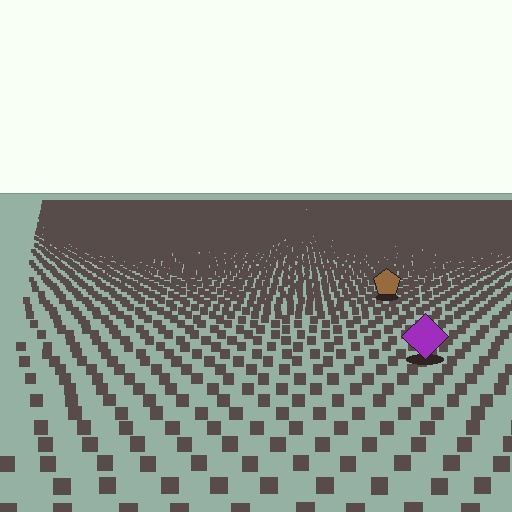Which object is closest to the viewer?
The purple diamond is closest. The texture marks near it are larger and more spread out.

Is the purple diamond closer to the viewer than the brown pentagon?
Yes. The purple diamond is closer — you can tell from the texture gradient: the ground texture is coarser near it.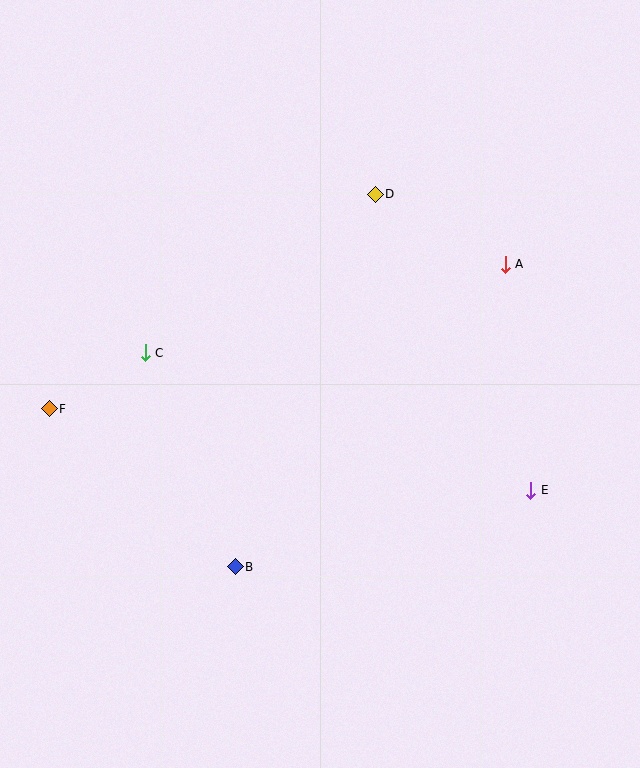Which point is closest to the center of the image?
Point C at (145, 353) is closest to the center.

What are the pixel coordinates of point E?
Point E is at (531, 490).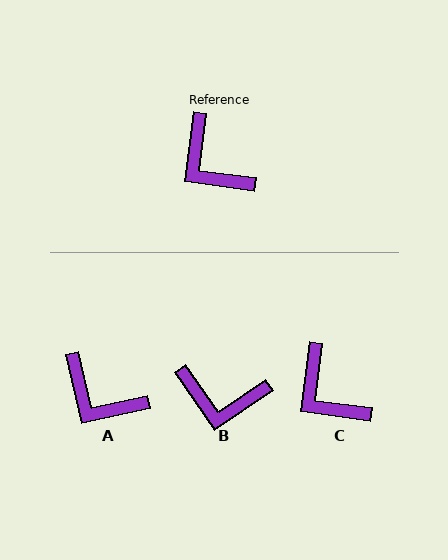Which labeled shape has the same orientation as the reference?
C.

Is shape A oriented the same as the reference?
No, it is off by about 20 degrees.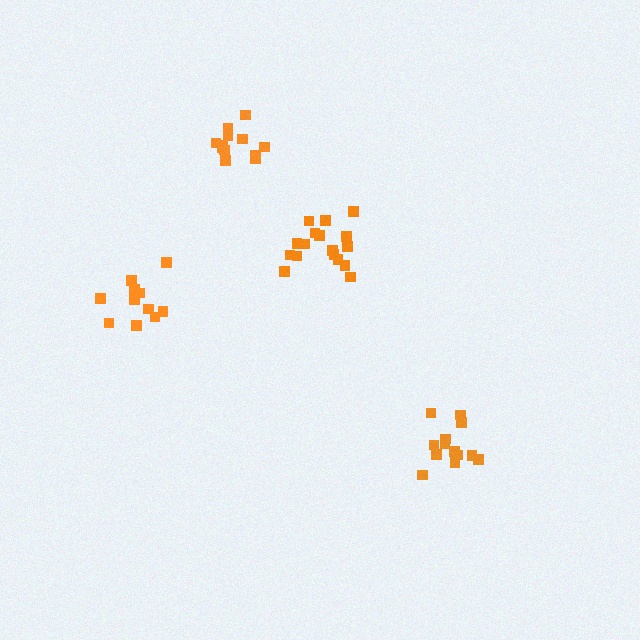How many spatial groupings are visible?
There are 4 spatial groupings.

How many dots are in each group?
Group 1: 13 dots, Group 2: 17 dots, Group 3: 13 dots, Group 4: 11 dots (54 total).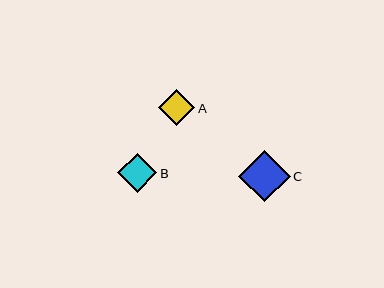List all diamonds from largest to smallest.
From largest to smallest: C, B, A.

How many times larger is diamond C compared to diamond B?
Diamond C is approximately 1.3 times the size of diamond B.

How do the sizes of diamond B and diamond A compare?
Diamond B and diamond A are approximately the same size.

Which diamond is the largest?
Diamond C is the largest with a size of approximately 51 pixels.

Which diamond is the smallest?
Diamond A is the smallest with a size of approximately 37 pixels.